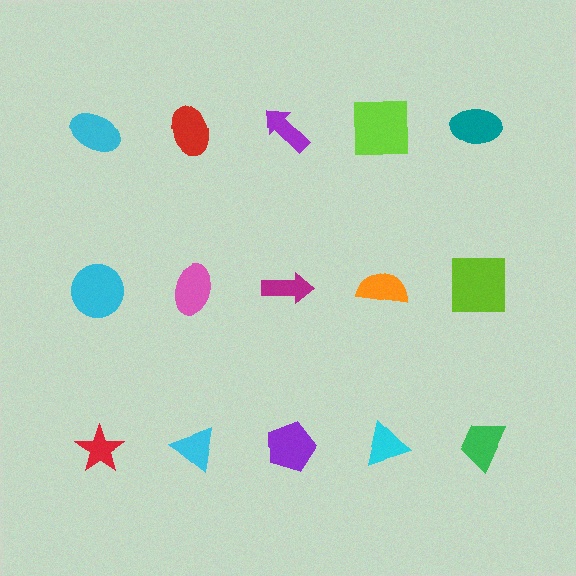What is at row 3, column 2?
A cyan triangle.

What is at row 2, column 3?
A magenta arrow.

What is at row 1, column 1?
A cyan ellipse.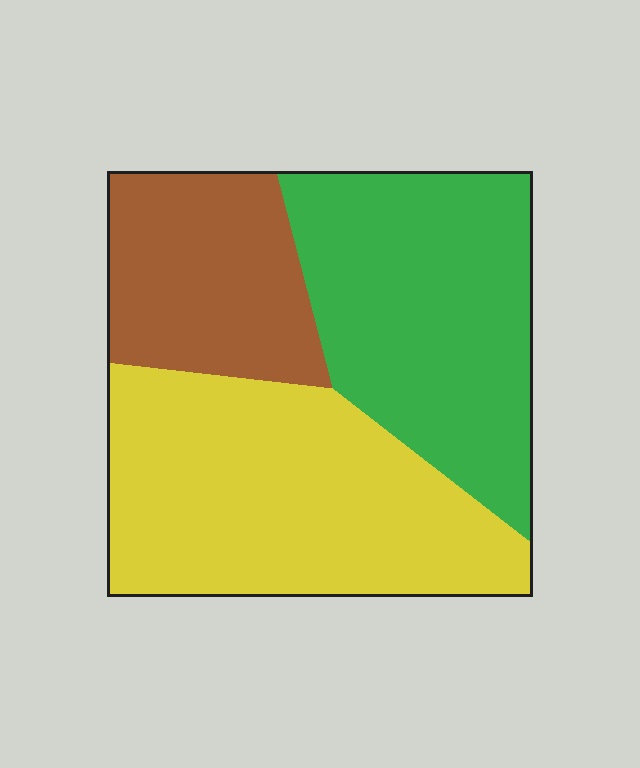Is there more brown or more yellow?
Yellow.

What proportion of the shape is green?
Green covers 36% of the shape.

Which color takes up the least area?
Brown, at roughly 20%.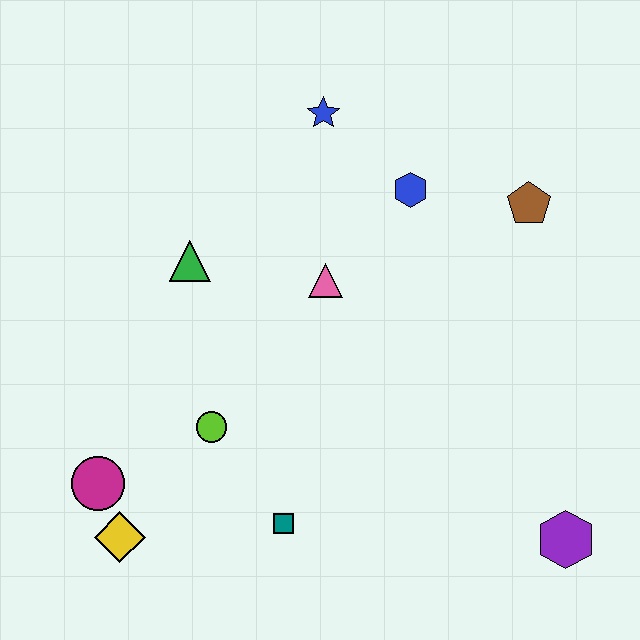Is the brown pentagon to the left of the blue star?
No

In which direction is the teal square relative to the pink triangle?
The teal square is below the pink triangle.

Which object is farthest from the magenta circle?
The brown pentagon is farthest from the magenta circle.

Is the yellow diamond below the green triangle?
Yes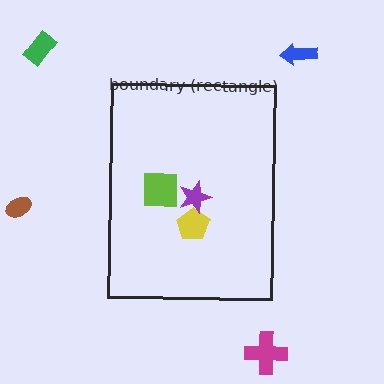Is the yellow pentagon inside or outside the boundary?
Inside.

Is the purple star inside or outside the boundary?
Inside.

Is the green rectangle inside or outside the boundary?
Outside.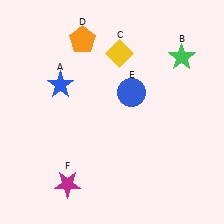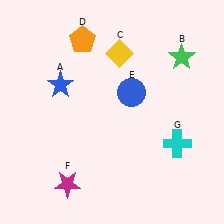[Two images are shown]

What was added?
A cyan cross (G) was added in Image 2.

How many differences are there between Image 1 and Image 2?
There is 1 difference between the two images.